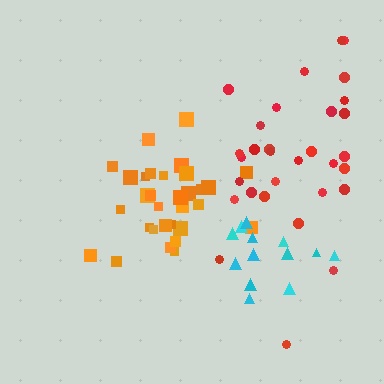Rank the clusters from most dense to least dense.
orange, cyan, red.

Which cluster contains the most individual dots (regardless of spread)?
Orange (31).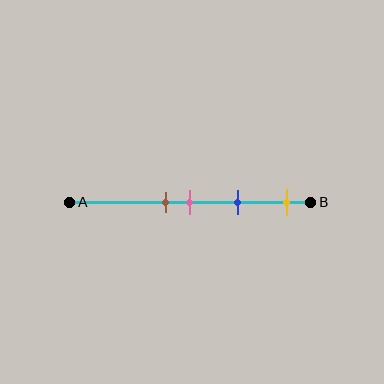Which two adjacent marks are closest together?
The brown and pink marks are the closest adjacent pair.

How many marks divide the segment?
There are 4 marks dividing the segment.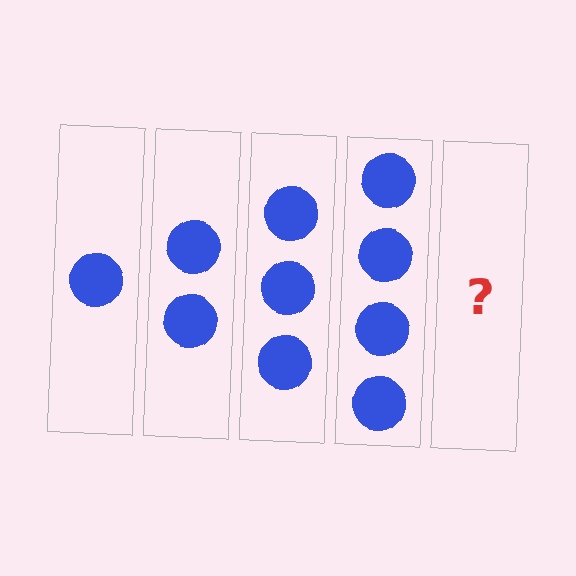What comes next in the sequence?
The next element should be 5 circles.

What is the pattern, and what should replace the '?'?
The pattern is that each step adds one more circle. The '?' should be 5 circles.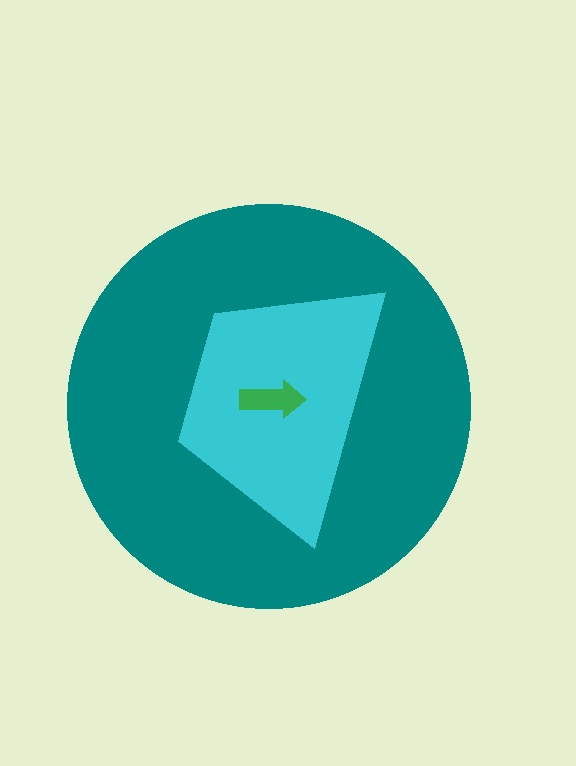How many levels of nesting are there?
3.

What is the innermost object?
The green arrow.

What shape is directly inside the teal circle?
The cyan trapezoid.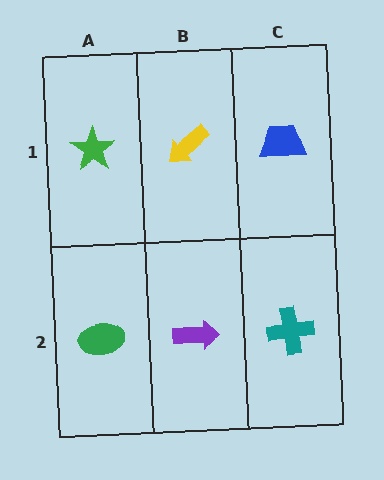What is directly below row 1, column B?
A purple arrow.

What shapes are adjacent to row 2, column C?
A blue trapezoid (row 1, column C), a purple arrow (row 2, column B).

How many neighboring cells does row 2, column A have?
2.